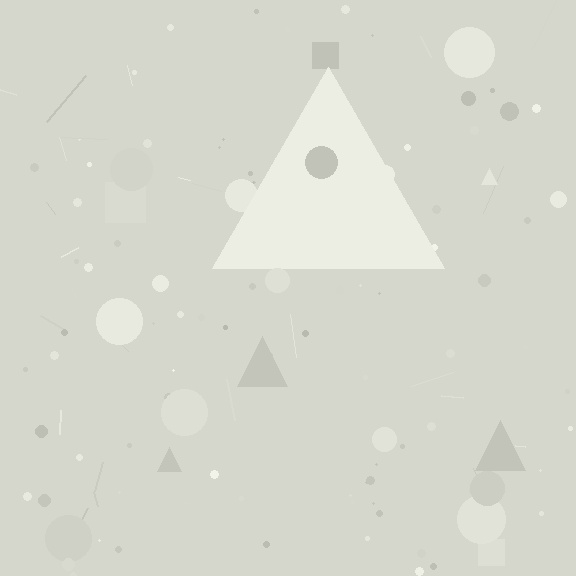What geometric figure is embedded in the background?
A triangle is embedded in the background.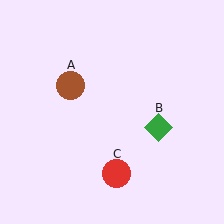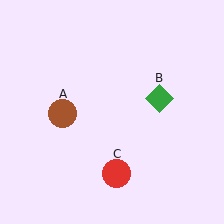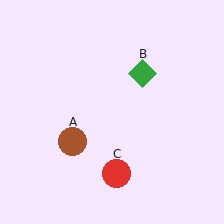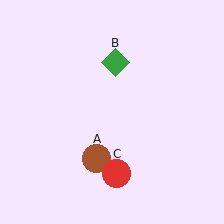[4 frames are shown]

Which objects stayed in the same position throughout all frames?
Red circle (object C) remained stationary.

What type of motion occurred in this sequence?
The brown circle (object A), green diamond (object B) rotated counterclockwise around the center of the scene.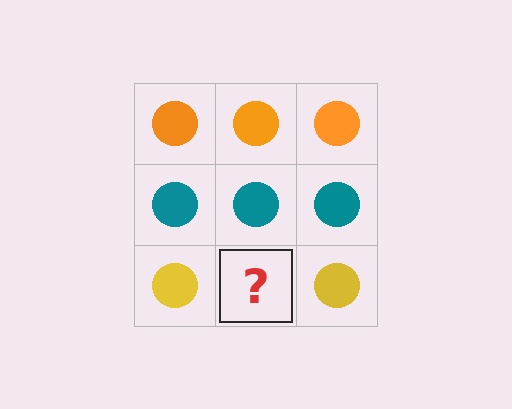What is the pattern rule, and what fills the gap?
The rule is that each row has a consistent color. The gap should be filled with a yellow circle.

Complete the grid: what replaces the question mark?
The question mark should be replaced with a yellow circle.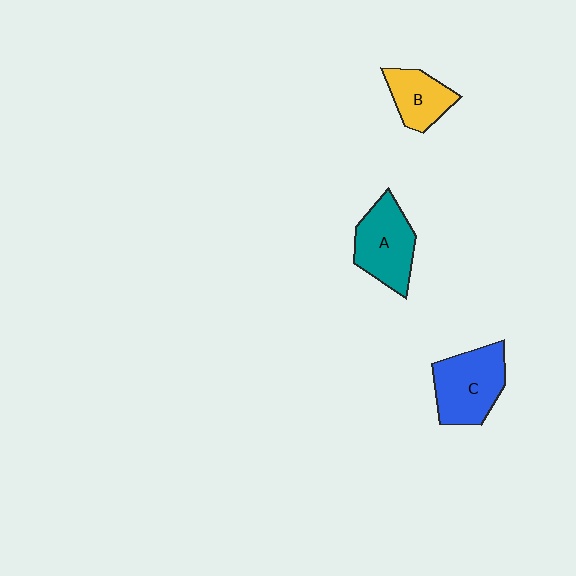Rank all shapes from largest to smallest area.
From largest to smallest: C (blue), A (teal), B (yellow).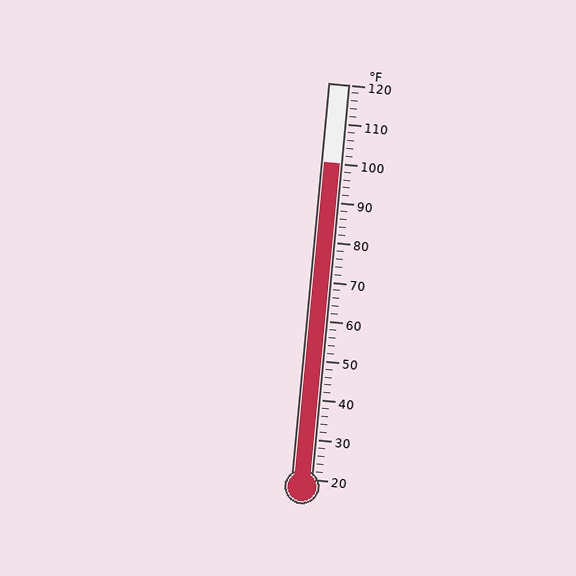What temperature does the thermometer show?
The thermometer shows approximately 100°F.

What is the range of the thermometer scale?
The thermometer scale ranges from 20°F to 120°F.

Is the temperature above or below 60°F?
The temperature is above 60°F.